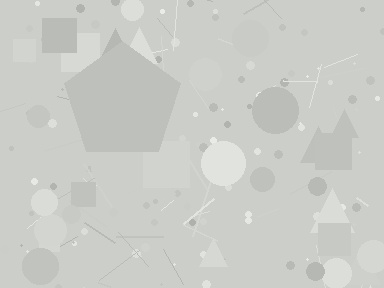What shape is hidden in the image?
A pentagon is hidden in the image.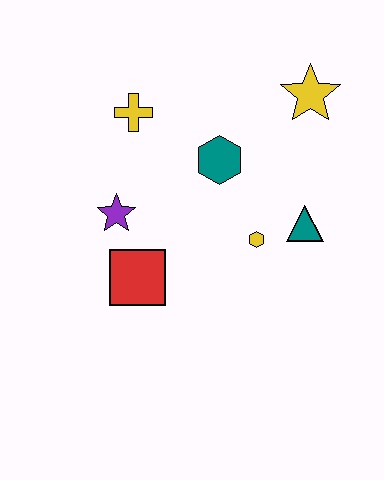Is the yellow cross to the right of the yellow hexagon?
No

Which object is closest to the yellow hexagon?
The teal triangle is closest to the yellow hexagon.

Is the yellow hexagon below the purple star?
Yes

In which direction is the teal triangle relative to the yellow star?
The teal triangle is below the yellow star.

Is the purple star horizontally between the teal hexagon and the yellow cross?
No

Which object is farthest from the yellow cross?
The teal triangle is farthest from the yellow cross.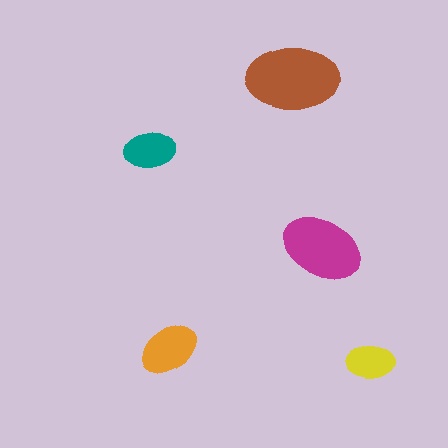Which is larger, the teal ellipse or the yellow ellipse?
The teal one.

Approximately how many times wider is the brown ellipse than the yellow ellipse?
About 2 times wider.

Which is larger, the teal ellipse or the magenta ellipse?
The magenta one.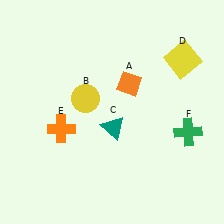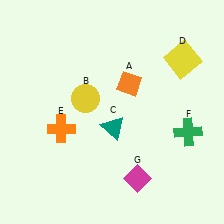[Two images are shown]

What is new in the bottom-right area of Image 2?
A magenta diamond (G) was added in the bottom-right area of Image 2.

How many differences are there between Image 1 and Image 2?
There is 1 difference between the two images.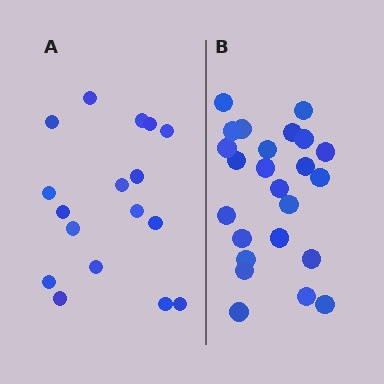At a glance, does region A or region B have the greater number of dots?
Region B (the right region) has more dots.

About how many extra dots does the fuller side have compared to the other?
Region B has roughly 8 or so more dots than region A.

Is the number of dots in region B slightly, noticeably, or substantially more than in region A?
Region B has noticeably more, but not dramatically so. The ratio is roughly 1.4 to 1.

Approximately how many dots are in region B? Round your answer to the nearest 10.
About 20 dots. (The exact count is 24, which rounds to 20.)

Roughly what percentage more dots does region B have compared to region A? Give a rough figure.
About 40% more.